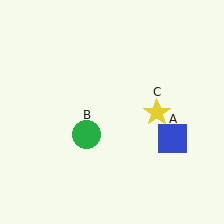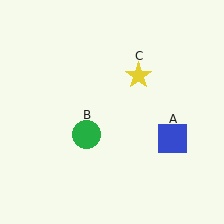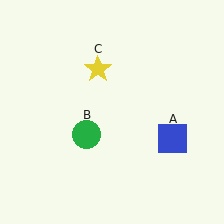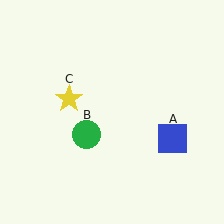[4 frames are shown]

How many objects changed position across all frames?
1 object changed position: yellow star (object C).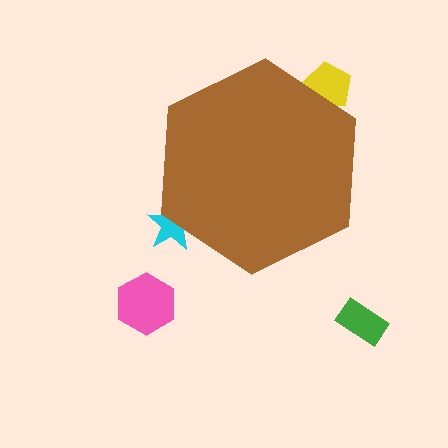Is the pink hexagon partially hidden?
No, the pink hexagon is fully visible.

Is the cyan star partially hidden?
Yes, the cyan star is partially hidden behind the brown hexagon.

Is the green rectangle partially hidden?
No, the green rectangle is fully visible.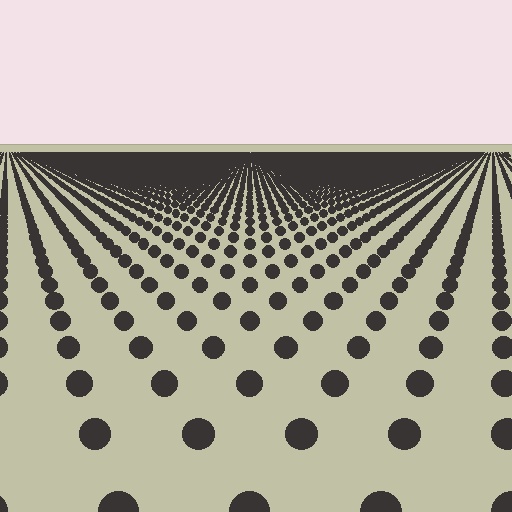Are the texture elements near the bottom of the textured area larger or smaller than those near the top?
Larger. Near the bottom, elements are closer to the viewer and appear at a bigger on-screen size.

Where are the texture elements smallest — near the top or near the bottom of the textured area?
Near the top.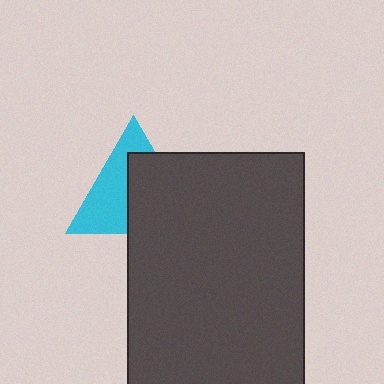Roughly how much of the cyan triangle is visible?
About half of it is visible (roughly 48%).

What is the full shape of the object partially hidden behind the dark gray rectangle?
The partially hidden object is a cyan triangle.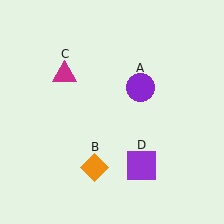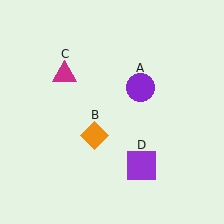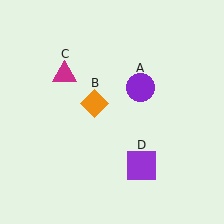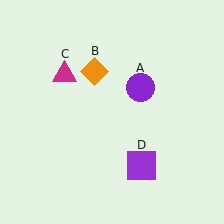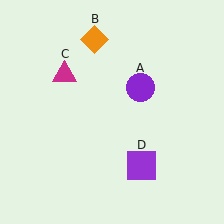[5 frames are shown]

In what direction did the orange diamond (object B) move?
The orange diamond (object B) moved up.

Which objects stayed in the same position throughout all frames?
Purple circle (object A) and magenta triangle (object C) and purple square (object D) remained stationary.